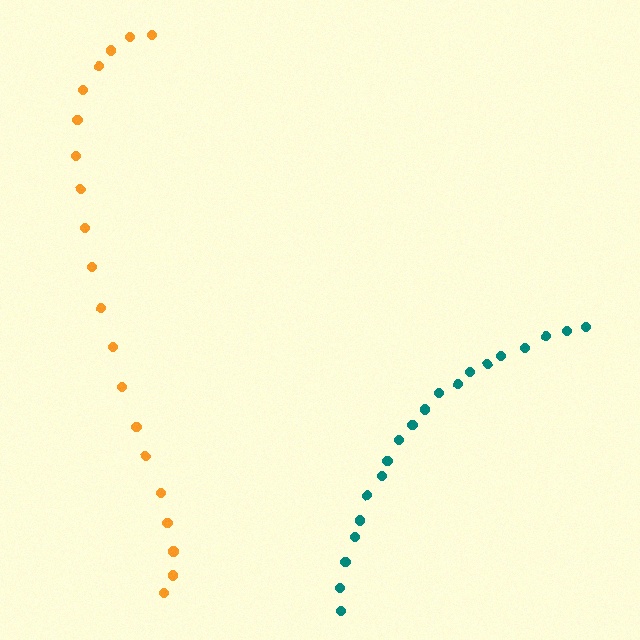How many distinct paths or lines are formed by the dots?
There are 2 distinct paths.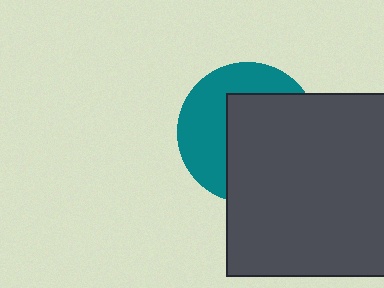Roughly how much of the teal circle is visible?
A small part of it is visible (roughly 43%).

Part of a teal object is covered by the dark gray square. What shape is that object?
It is a circle.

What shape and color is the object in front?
The object in front is a dark gray square.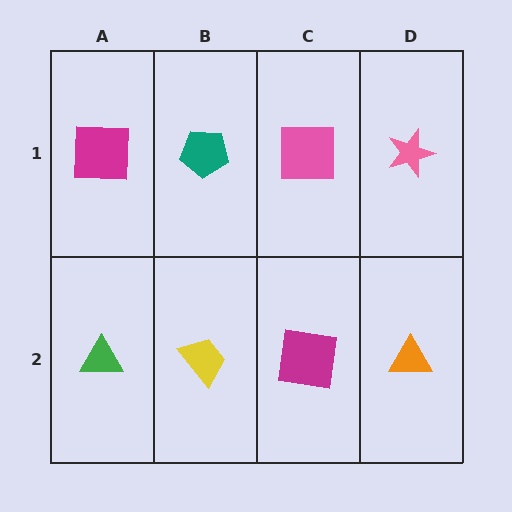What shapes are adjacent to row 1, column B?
A yellow trapezoid (row 2, column B), a magenta square (row 1, column A), a pink square (row 1, column C).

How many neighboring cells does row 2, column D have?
2.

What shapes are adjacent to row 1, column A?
A green triangle (row 2, column A), a teal pentagon (row 1, column B).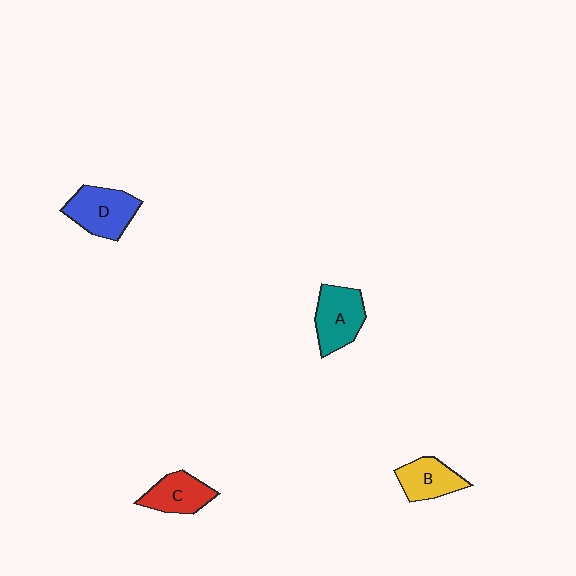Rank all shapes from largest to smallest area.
From largest to smallest: D (blue), A (teal), C (red), B (yellow).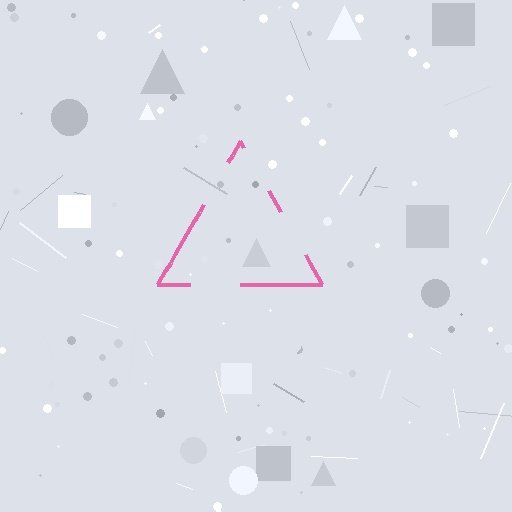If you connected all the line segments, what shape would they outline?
They would outline a triangle.